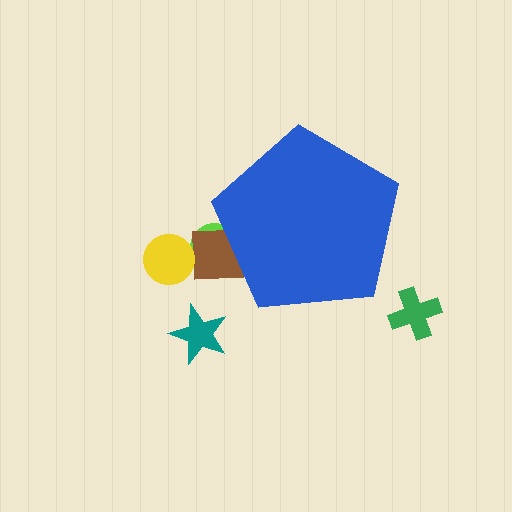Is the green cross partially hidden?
No, the green cross is fully visible.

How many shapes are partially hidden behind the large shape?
2 shapes are partially hidden.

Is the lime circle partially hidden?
Yes, the lime circle is partially hidden behind the blue pentagon.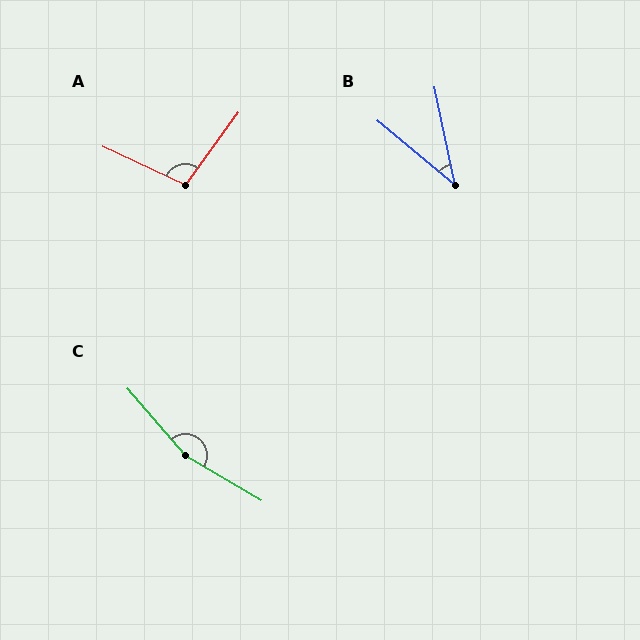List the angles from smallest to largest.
B (38°), A (101°), C (161°).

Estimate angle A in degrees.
Approximately 101 degrees.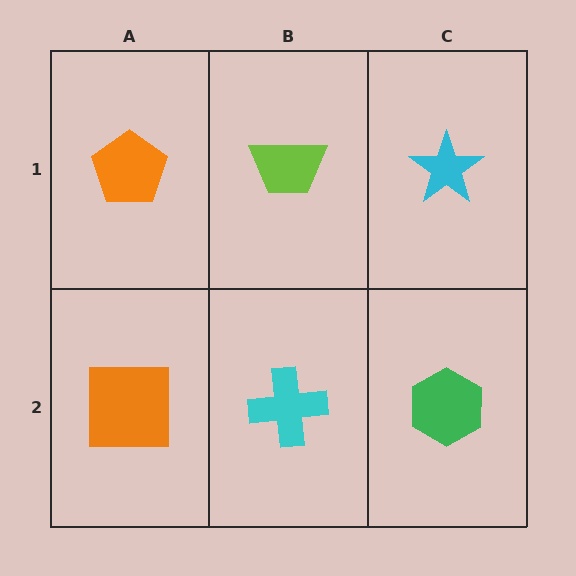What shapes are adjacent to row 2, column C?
A cyan star (row 1, column C), a cyan cross (row 2, column B).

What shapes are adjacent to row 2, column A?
An orange pentagon (row 1, column A), a cyan cross (row 2, column B).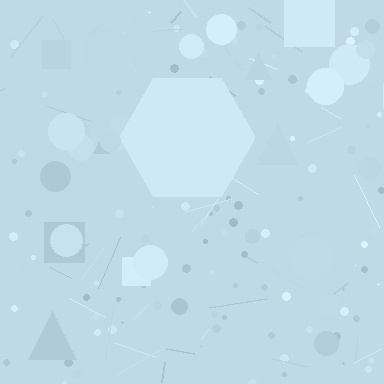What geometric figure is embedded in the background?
A hexagon is embedded in the background.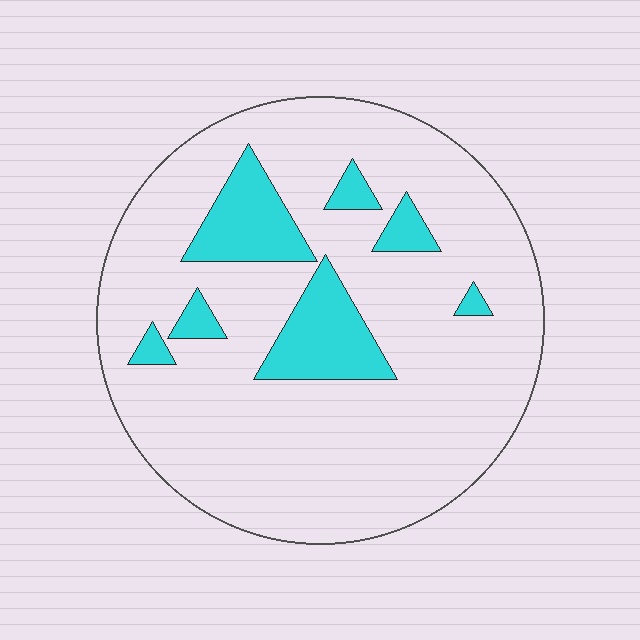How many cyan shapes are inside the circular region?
7.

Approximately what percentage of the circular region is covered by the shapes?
Approximately 15%.